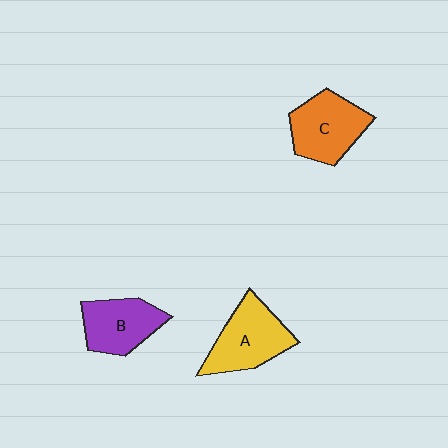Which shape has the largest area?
Shape A (yellow).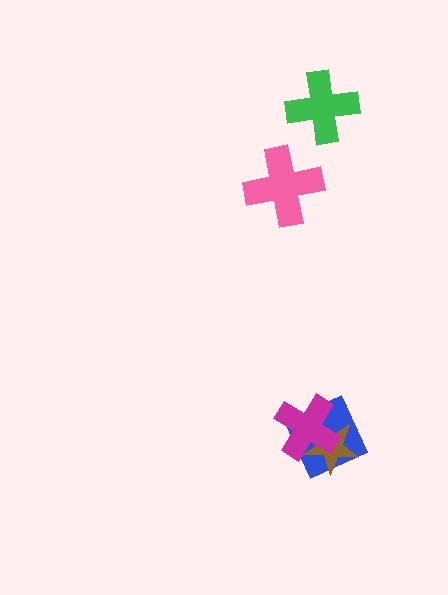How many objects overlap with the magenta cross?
2 objects overlap with the magenta cross.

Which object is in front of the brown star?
The magenta cross is in front of the brown star.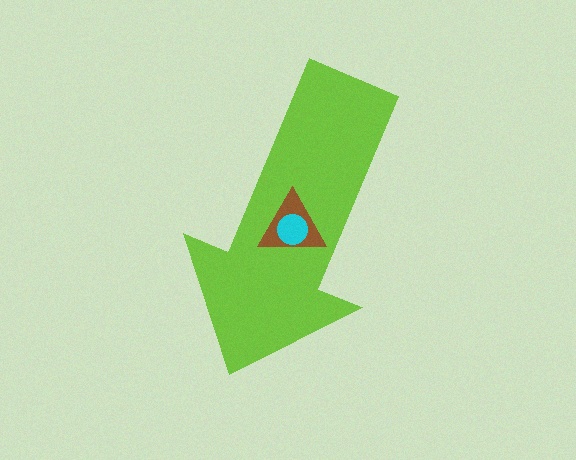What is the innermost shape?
The cyan circle.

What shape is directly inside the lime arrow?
The brown triangle.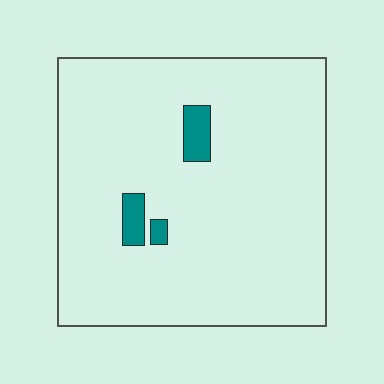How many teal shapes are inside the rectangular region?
3.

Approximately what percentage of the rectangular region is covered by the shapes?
Approximately 5%.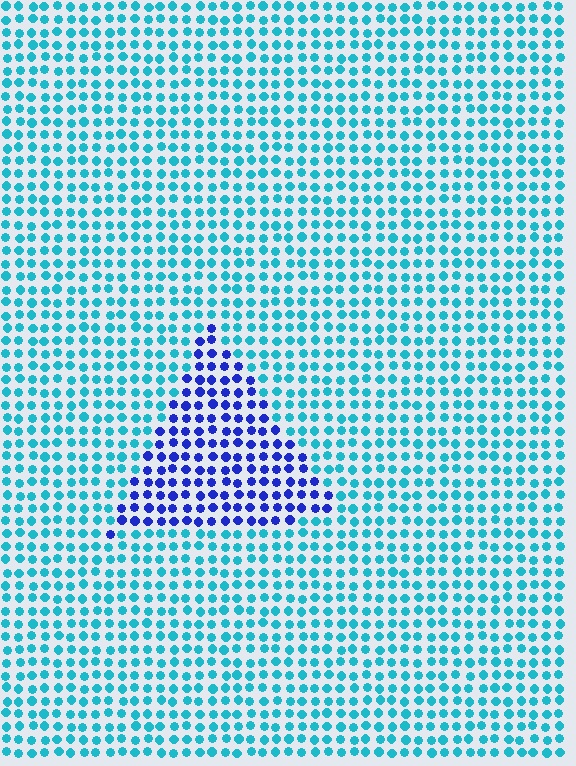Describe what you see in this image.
The image is filled with small cyan elements in a uniform arrangement. A triangle-shaped region is visible where the elements are tinted to a slightly different hue, forming a subtle color boundary.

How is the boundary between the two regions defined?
The boundary is defined purely by a slight shift in hue (about 50 degrees). Spacing, size, and orientation are identical on both sides.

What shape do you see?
I see a triangle.